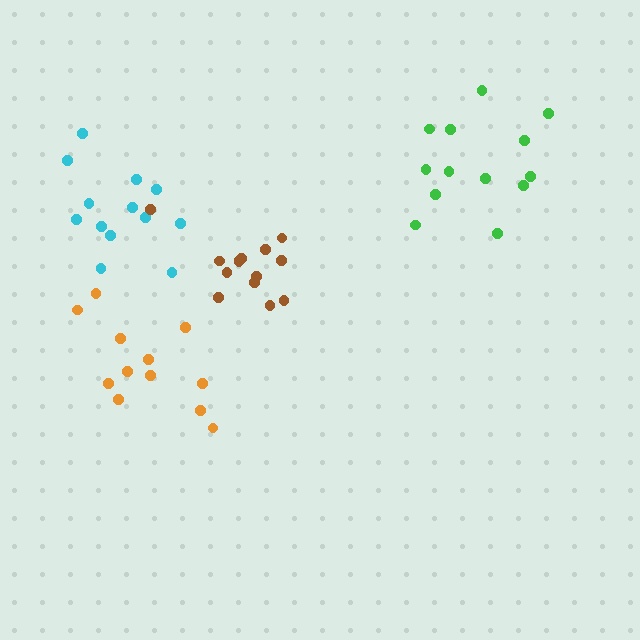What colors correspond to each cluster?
The clusters are colored: cyan, orange, green, brown.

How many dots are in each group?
Group 1: 13 dots, Group 2: 12 dots, Group 3: 13 dots, Group 4: 14 dots (52 total).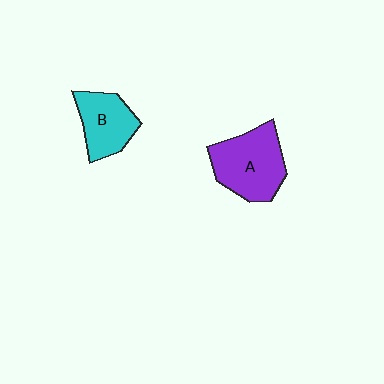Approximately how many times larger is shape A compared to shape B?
Approximately 1.4 times.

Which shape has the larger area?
Shape A (purple).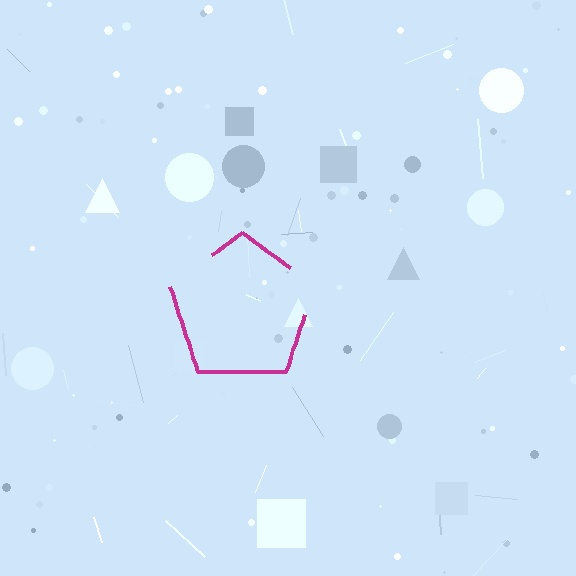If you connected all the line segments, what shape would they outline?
They would outline a pentagon.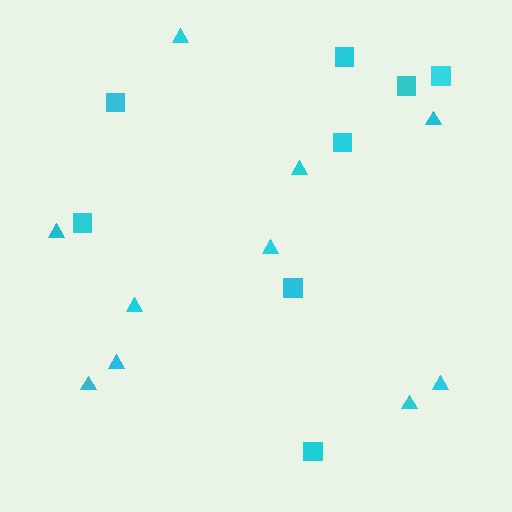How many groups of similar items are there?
There are 2 groups: one group of triangles (10) and one group of squares (8).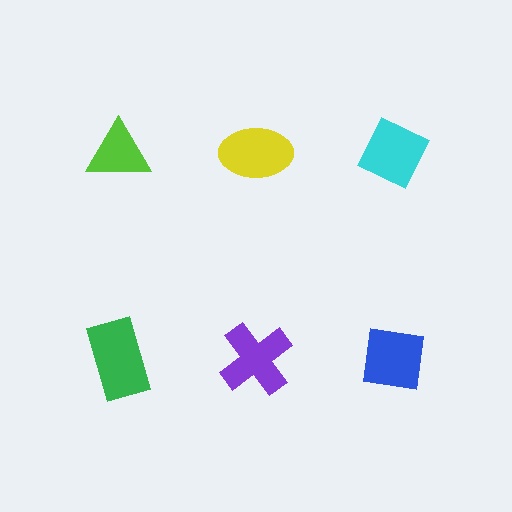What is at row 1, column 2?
A yellow ellipse.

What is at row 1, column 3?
A cyan diamond.